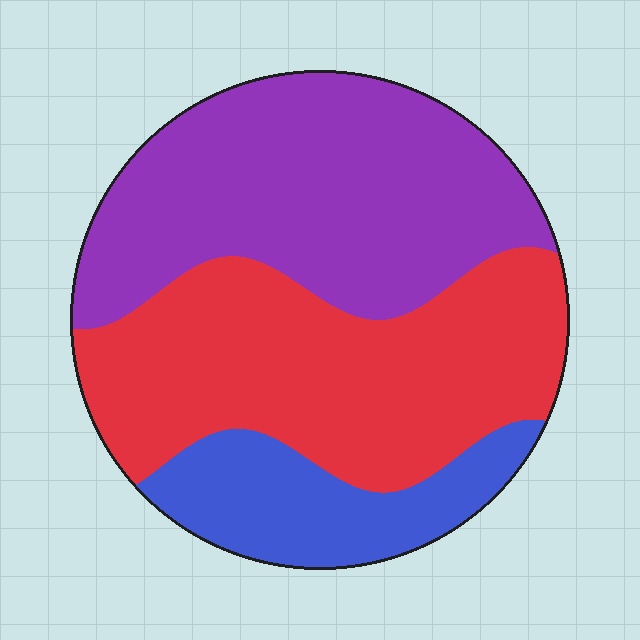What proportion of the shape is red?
Red covers 42% of the shape.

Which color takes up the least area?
Blue, at roughly 15%.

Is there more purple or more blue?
Purple.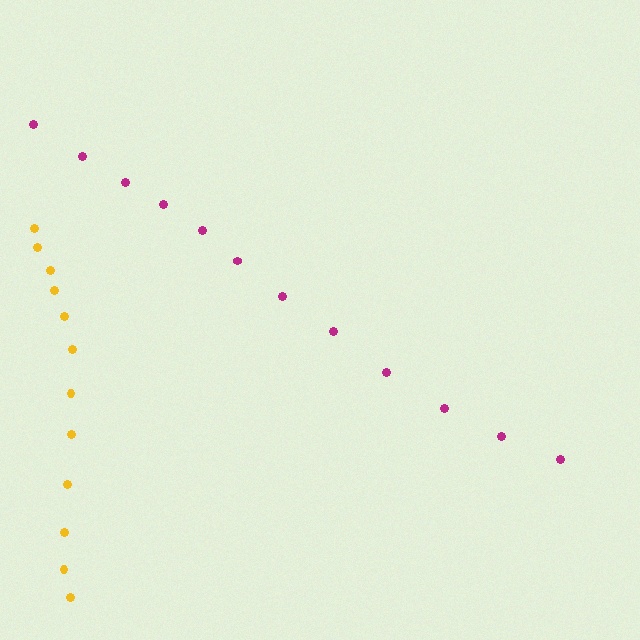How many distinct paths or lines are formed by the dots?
There are 2 distinct paths.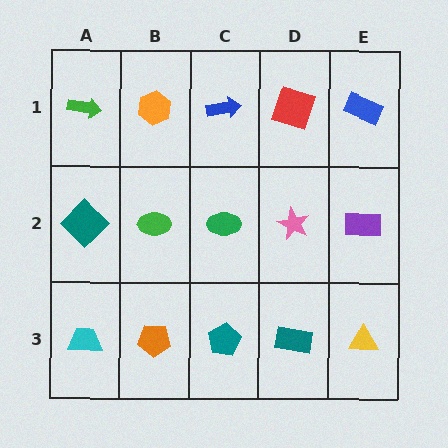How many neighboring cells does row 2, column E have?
3.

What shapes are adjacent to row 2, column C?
A blue arrow (row 1, column C), a teal pentagon (row 3, column C), a green ellipse (row 2, column B), a pink star (row 2, column D).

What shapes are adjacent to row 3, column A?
A teal diamond (row 2, column A), an orange pentagon (row 3, column B).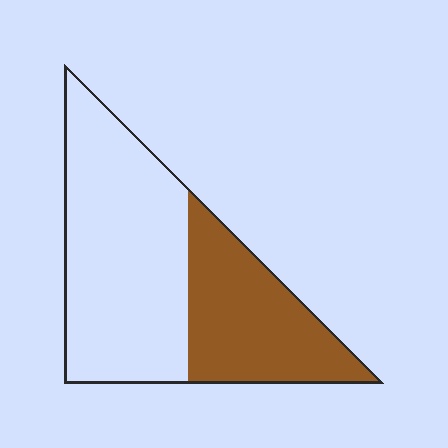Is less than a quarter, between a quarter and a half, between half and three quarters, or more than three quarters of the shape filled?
Between a quarter and a half.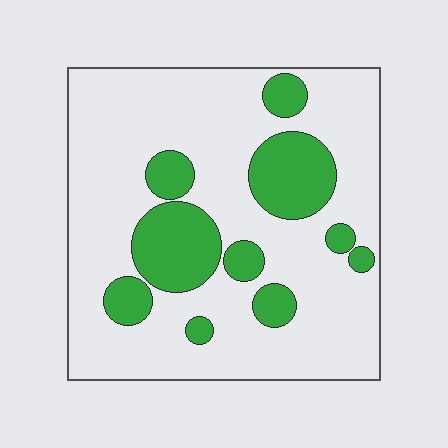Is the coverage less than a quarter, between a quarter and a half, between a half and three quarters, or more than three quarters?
Less than a quarter.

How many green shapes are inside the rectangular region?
10.